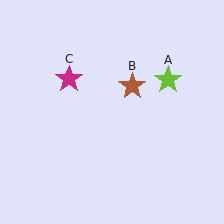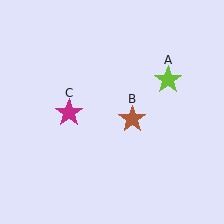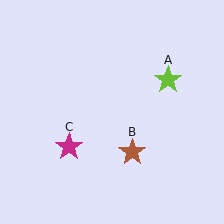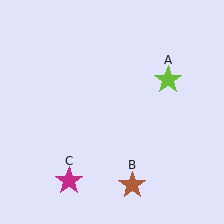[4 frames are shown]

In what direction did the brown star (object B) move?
The brown star (object B) moved down.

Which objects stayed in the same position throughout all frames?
Lime star (object A) remained stationary.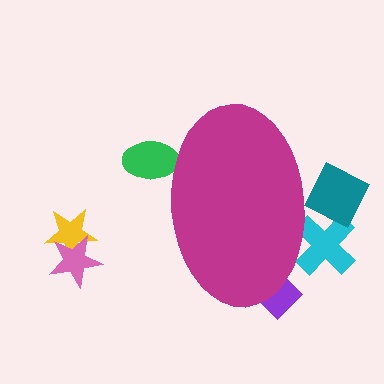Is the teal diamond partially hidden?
Yes, the teal diamond is partially hidden behind the magenta ellipse.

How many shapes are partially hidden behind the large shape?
4 shapes are partially hidden.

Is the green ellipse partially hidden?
Yes, the green ellipse is partially hidden behind the magenta ellipse.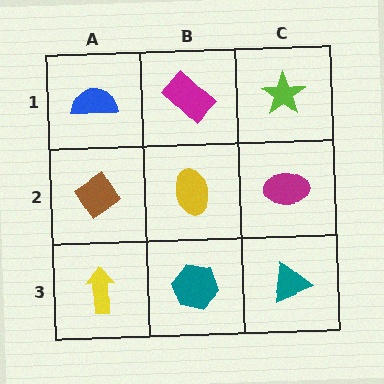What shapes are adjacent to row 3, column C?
A magenta ellipse (row 2, column C), a teal hexagon (row 3, column B).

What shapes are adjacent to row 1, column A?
A brown diamond (row 2, column A), a magenta rectangle (row 1, column B).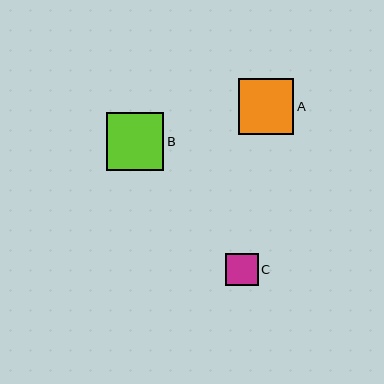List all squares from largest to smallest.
From largest to smallest: B, A, C.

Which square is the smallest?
Square C is the smallest with a size of approximately 32 pixels.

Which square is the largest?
Square B is the largest with a size of approximately 58 pixels.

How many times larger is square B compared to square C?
Square B is approximately 1.8 times the size of square C.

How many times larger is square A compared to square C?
Square A is approximately 1.7 times the size of square C.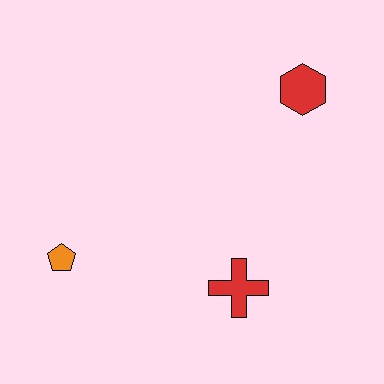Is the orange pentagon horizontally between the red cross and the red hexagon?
No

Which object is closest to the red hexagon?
The red cross is closest to the red hexagon.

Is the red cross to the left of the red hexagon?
Yes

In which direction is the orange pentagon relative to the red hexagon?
The orange pentagon is to the left of the red hexagon.